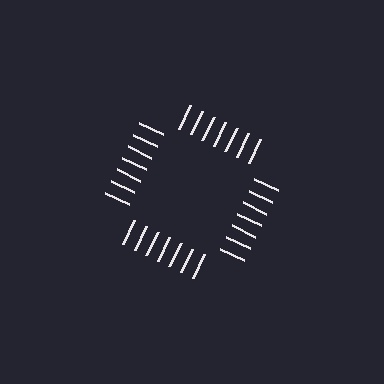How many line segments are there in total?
28 — 7 along each of the 4 edges.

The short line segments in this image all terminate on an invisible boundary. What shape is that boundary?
An illusory square — the line segments terminate on its edges but no continuous stroke is drawn.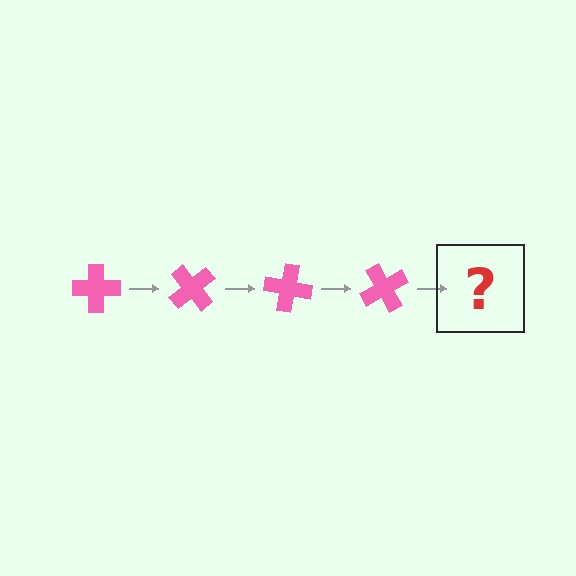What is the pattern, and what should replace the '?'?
The pattern is that the cross rotates 50 degrees each step. The '?' should be a pink cross rotated 200 degrees.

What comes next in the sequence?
The next element should be a pink cross rotated 200 degrees.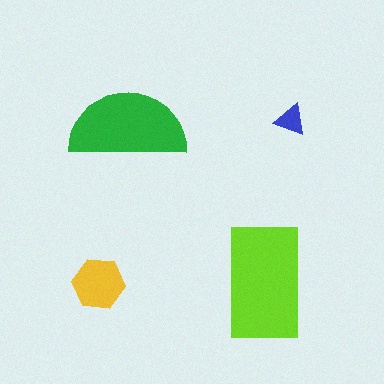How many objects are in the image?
There are 4 objects in the image.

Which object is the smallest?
The blue triangle.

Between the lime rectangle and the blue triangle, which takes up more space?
The lime rectangle.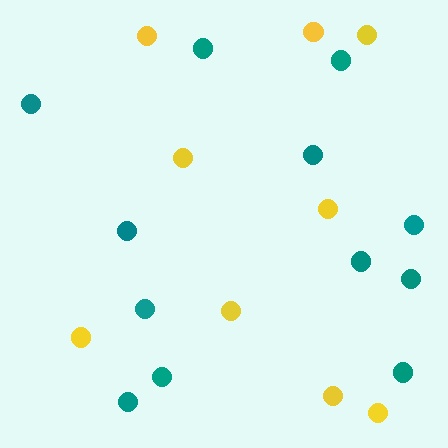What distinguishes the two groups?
There are 2 groups: one group of teal circles (12) and one group of yellow circles (9).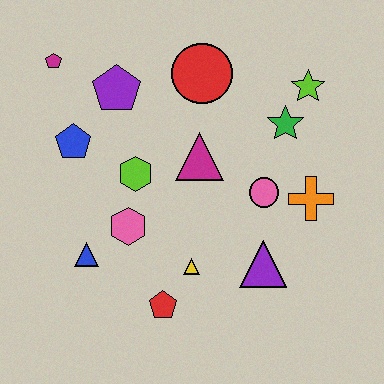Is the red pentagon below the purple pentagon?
Yes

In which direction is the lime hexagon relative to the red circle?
The lime hexagon is below the red circle.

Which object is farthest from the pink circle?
The magenta pentagon is farthest from the pink circle.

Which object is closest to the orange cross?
The pink circle is closest to the orange cross.